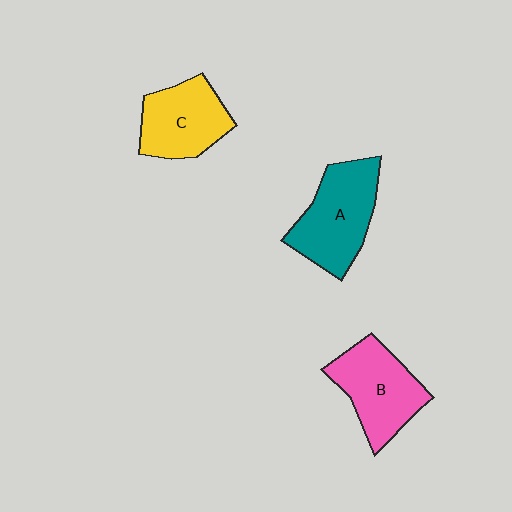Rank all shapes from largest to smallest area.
From largest to smallest: A (teal), B (pink), C (yellow).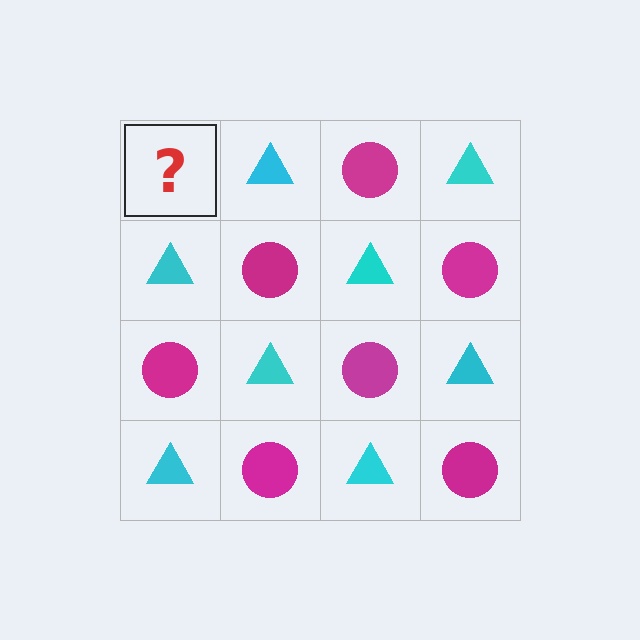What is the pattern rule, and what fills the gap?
The rule is that it alternates magenta circle and cyan triangle in a checkerboard pattern. The gap should be filled with a magenta circle.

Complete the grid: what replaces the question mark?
The question mark should be replaced with a magenta circle.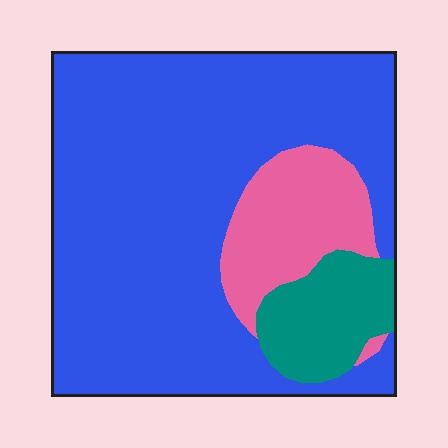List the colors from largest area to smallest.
From largest to smallest: blue, pink, teal.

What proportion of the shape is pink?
Pink takes up less than a sixth of the shape.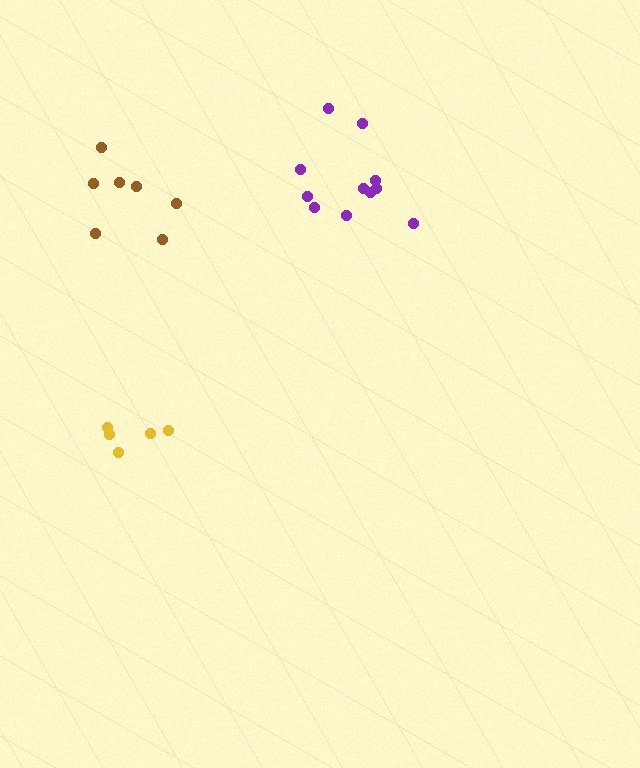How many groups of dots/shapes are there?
There are 3 groups.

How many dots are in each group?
Group 1: 5 dots, Group 2: 7 dots, Group 3: 11 dots (23 total).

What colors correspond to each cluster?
The clusters are colored: yellow, brown, purple.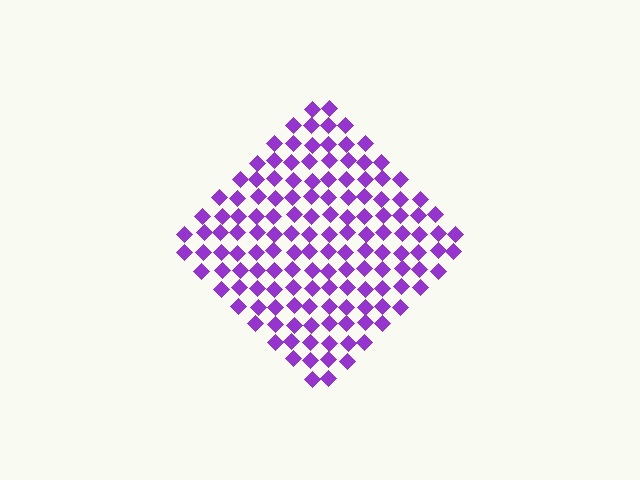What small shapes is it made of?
It is made of small diamonds.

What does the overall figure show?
The overall figure shows a diamond.